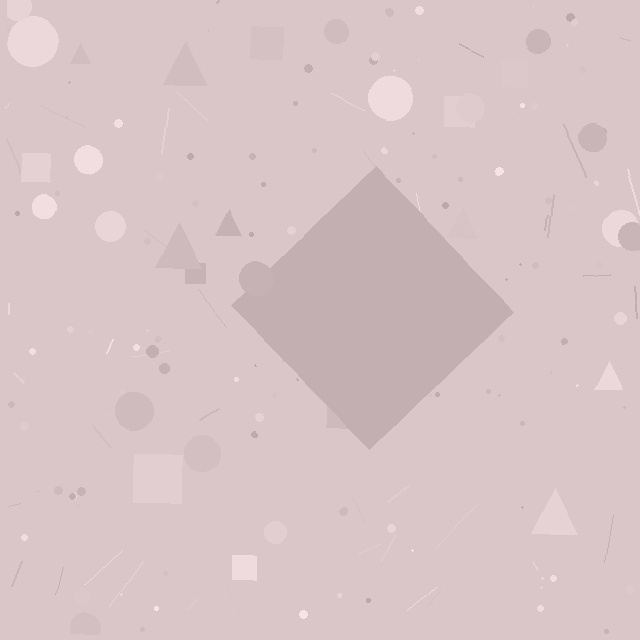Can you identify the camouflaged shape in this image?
The camouflaged shape is a diamond.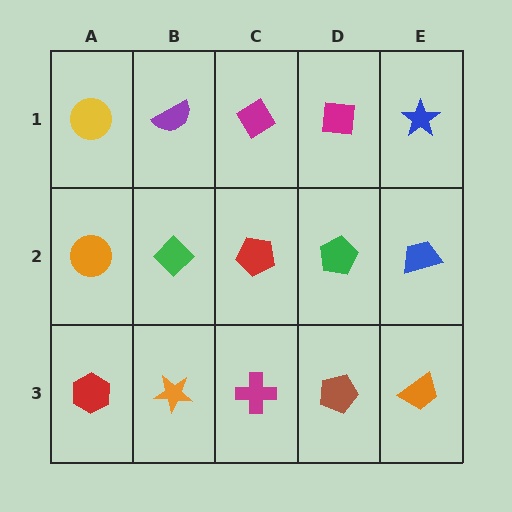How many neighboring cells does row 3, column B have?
3.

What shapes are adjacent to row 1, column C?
A red pentagon (row 2, column C), a purple semicircle (row 1, column B), a magenta square (row 1, column D).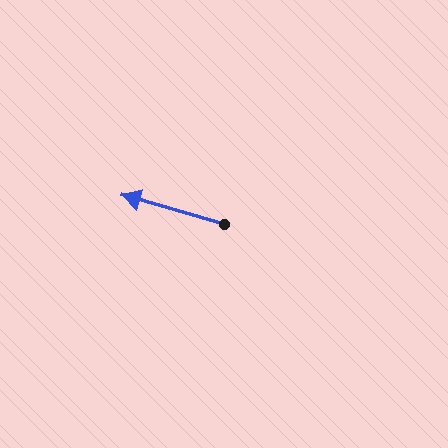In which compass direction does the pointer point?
West.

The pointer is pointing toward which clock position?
Roughly 10 o'clock.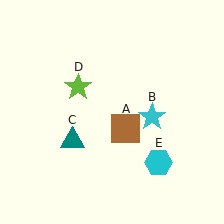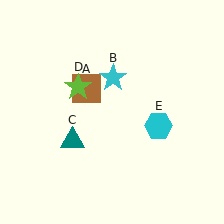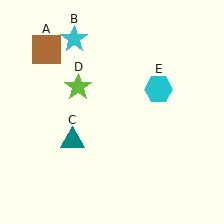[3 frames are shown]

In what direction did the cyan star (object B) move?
The cyan star (object B) moved up and to the left.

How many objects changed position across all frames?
3 objects changed position: brown square (object A), cyan star (object B), cyan hexagon (object E).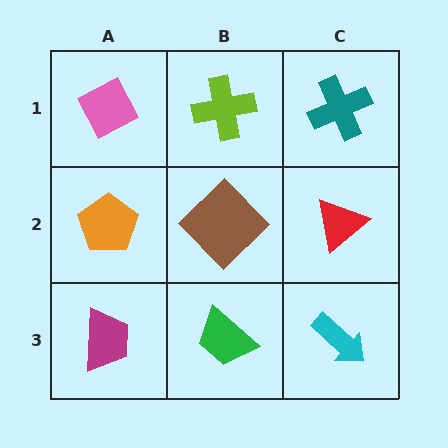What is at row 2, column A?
An orange pentagon.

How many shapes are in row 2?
3 shapes.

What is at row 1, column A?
A pink diamond.